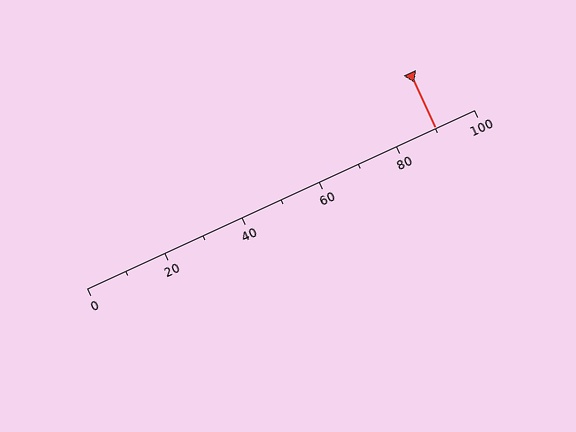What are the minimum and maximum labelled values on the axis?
The axis runs from 0 to 100.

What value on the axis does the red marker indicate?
The marker indicates approximately 90.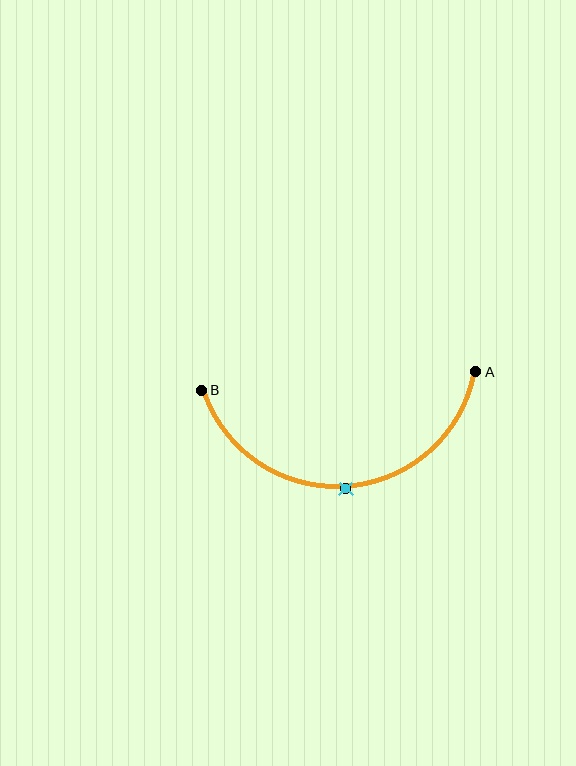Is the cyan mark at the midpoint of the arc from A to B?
Yes. The cyan mark lies on the arc at equal arc-length from both A and B — it is the arc midpoint.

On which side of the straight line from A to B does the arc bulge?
The arc bulges below the straight line connecting A and B.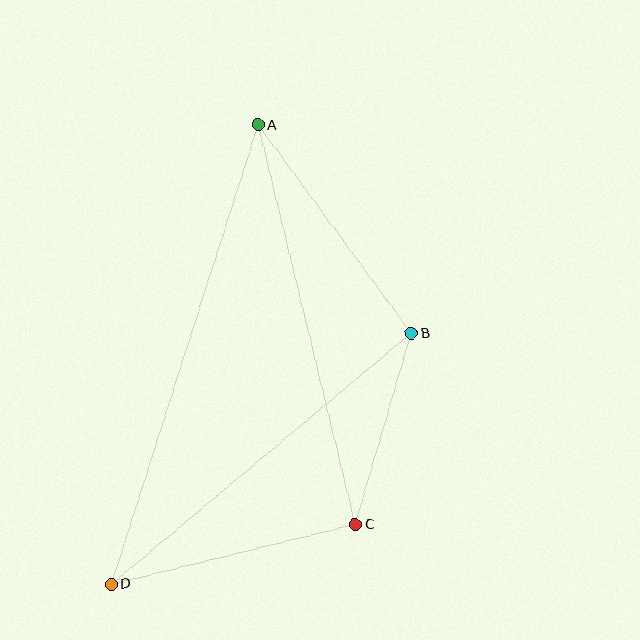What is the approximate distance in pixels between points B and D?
The distance between B and D is approximately 391 pixels.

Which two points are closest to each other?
Points B and C are closest to each other.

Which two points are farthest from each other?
Points A and D are farthest from each other.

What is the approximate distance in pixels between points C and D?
The distance between C and D is approximately 252 pixels.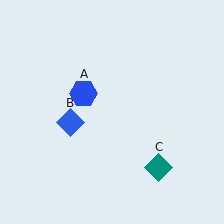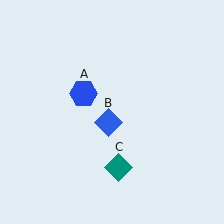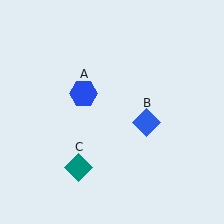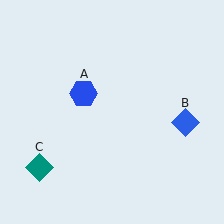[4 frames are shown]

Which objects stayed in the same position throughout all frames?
Blue hexagon (object A) remained stationary.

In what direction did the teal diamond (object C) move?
The teal diamond (object C) moved left.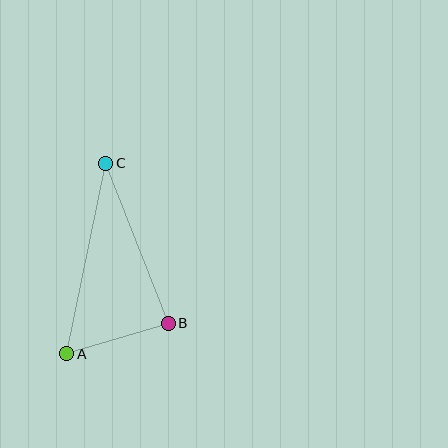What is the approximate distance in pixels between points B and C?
The distance between B and C is approximately 172 pixels.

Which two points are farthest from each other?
Points A and C are farthest from each other.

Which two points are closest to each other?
Points A and B are closest to each other.